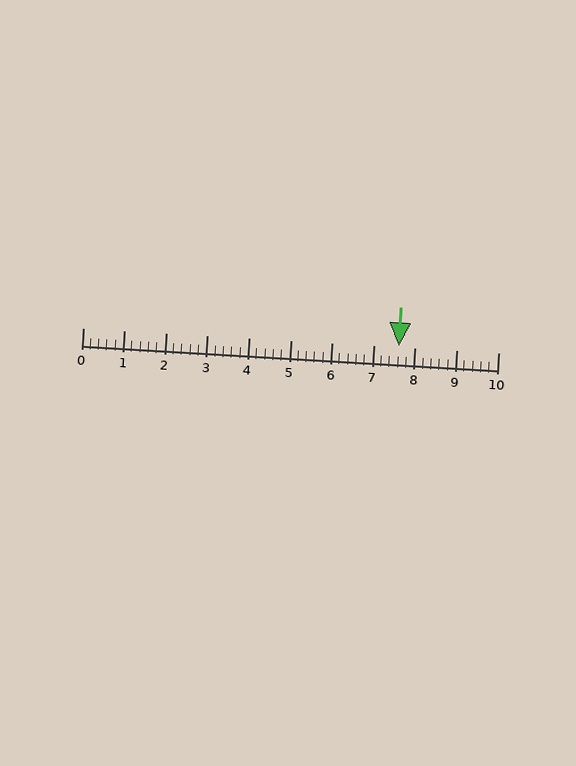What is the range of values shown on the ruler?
The ruler shows values from 0 to 10.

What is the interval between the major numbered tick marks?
The major tick marks are spaced 1 units apart.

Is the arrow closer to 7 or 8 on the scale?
The arrow is closer to 8.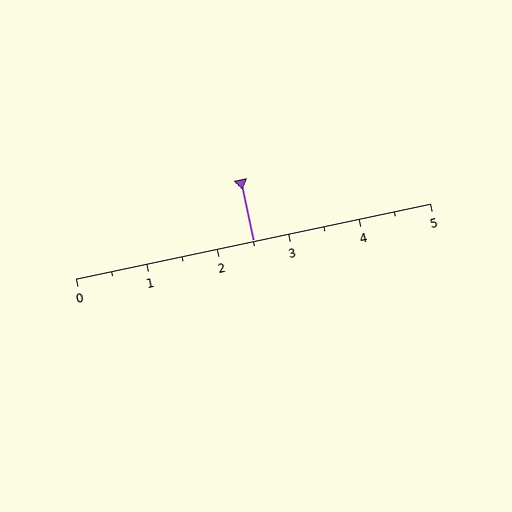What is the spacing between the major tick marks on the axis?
The major ticks are spaced 1 apart.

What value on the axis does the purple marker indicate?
The marker indicates approximately 2.5.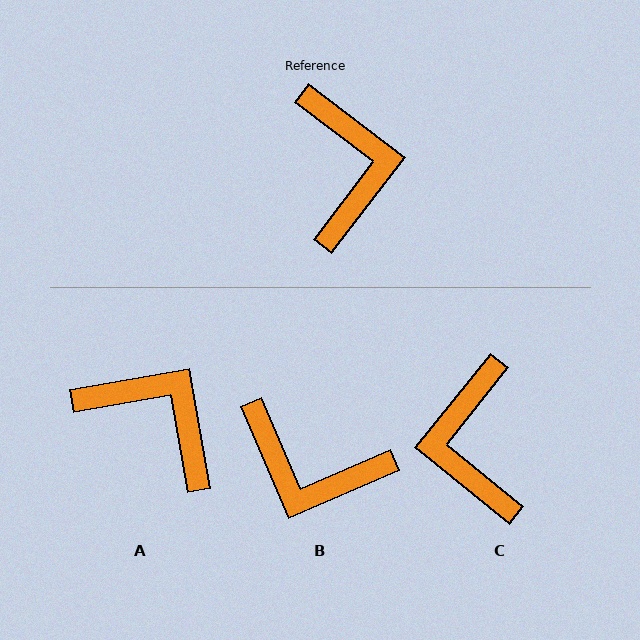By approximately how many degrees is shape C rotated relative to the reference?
Approximately 178 degrees counter-clockwise.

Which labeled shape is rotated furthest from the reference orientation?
C, about 178 degrees away.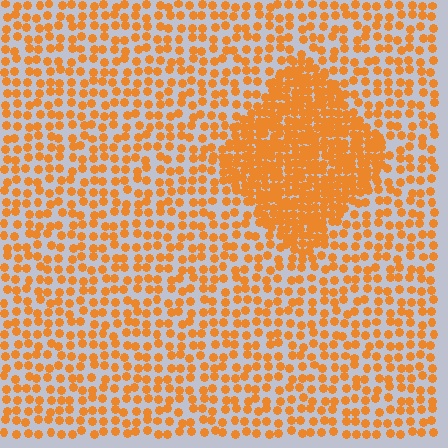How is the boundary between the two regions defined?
The boundary is defined by a change in element density (approximately 2.3x ratio). All elements are the same color, size, and shape.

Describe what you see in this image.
The image contains small orange elements arranged at two different densities. A diamond-shaped region is visible where the elements are more densely packed than the surrounding area.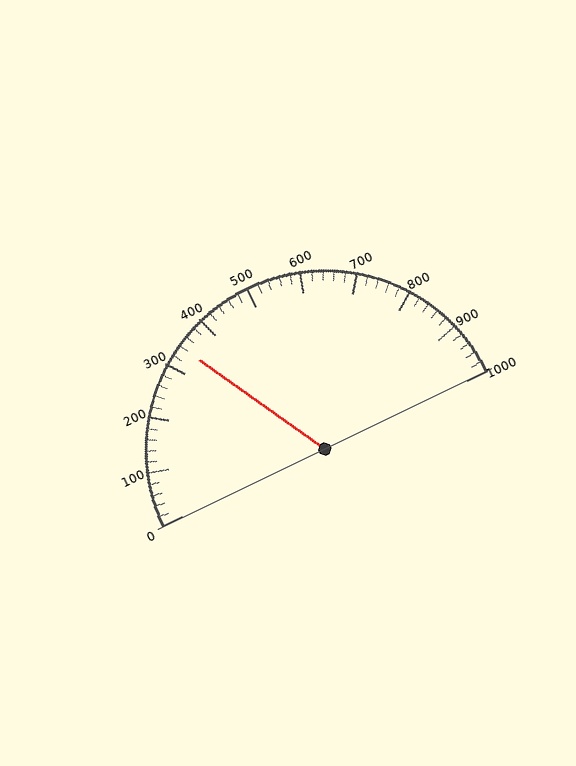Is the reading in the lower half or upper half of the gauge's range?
The reading is in the lower half of the range (0 to 1000).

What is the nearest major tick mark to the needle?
The nearest major tick mark is 300.